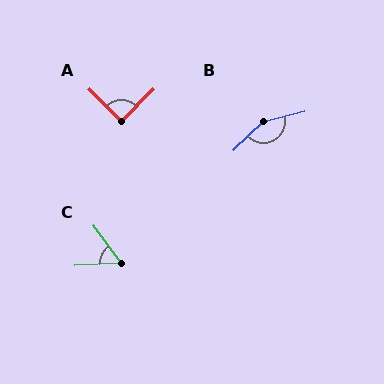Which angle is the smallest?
C, at approximately 56 degrees.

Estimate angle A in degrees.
Approximately 90 degrees.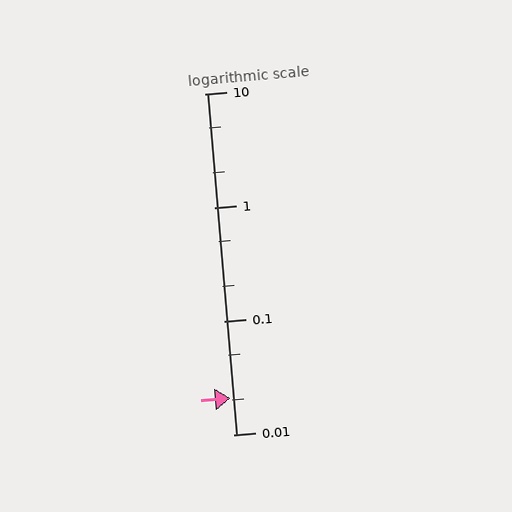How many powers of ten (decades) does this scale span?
The scale spans 3 decades, from 0.01 to 10.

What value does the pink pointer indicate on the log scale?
The pointer indicates approximately 0.021.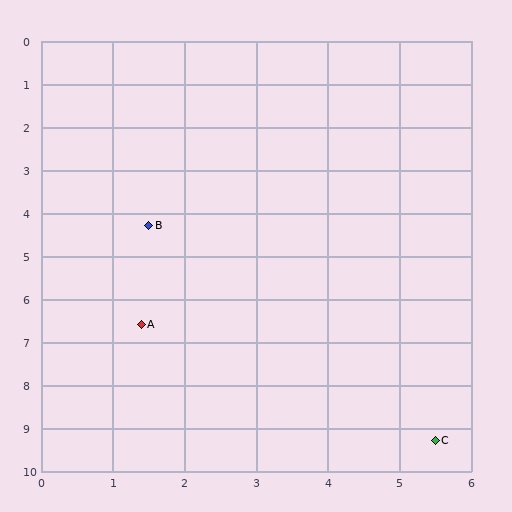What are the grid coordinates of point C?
Point C is at approximately (5.5, 9.3).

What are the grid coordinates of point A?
Point A is at approximately (1.4, 6.6).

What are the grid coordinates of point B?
Point B is at approximately (1.5, 4.3).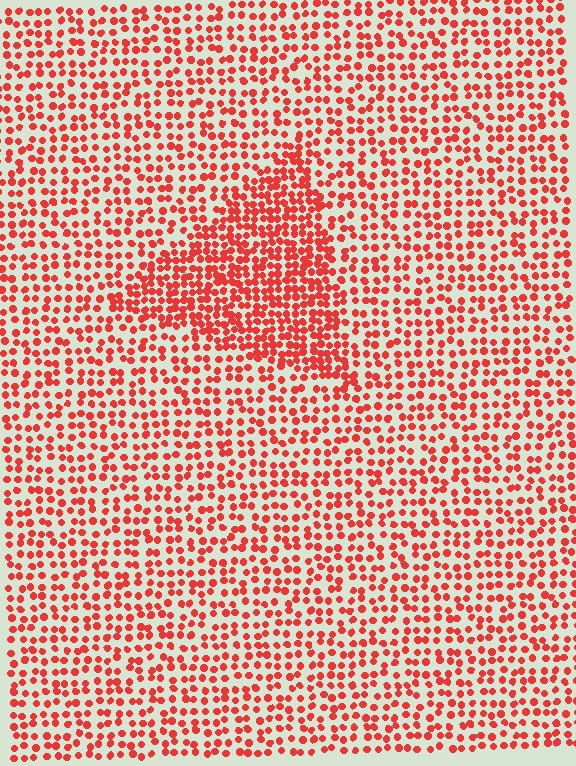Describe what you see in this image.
The image contains small red elements arranged at two different densities. A triangle-shaped region is visible where the elements are more densely packed than the surrounding area.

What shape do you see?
I see a triangle.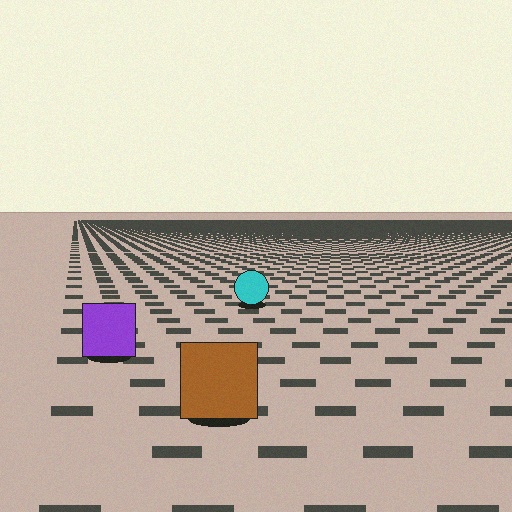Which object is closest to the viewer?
The brown square is closest. The texture marks near it are larger and more spread out.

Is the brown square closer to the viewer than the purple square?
Yes. The brown square is closer — you can tell from the texture gradient: the ground texture is coarser near it.